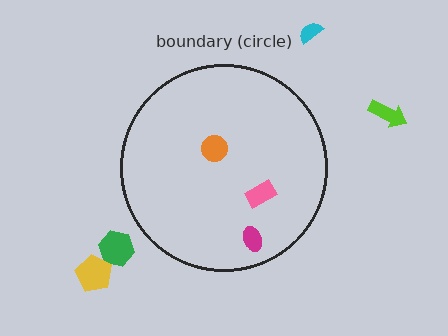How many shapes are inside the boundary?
3 inside, 4 outside.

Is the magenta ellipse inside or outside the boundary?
Inside.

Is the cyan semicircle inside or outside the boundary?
Outside.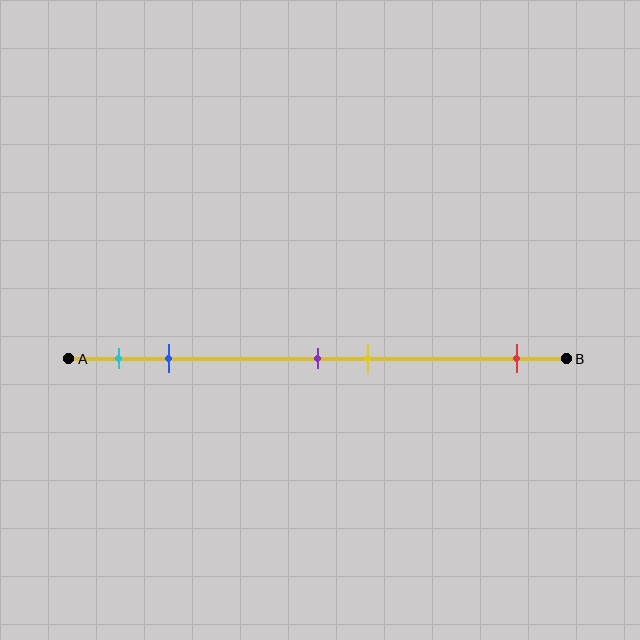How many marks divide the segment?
There are 5 marks dividing the segment.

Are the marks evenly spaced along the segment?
No, the marks are not evenly spaced.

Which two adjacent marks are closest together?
The purple and yellow marks are the closest adjacent pair.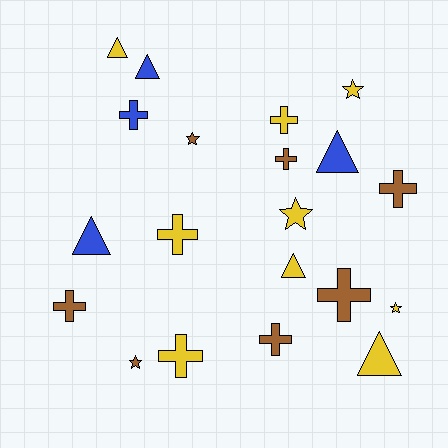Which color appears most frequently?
Yellow, with 9 objects.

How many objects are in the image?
There are 20 objects.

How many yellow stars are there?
There are 3 yellow stars.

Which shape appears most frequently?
Cross, with 9 objects.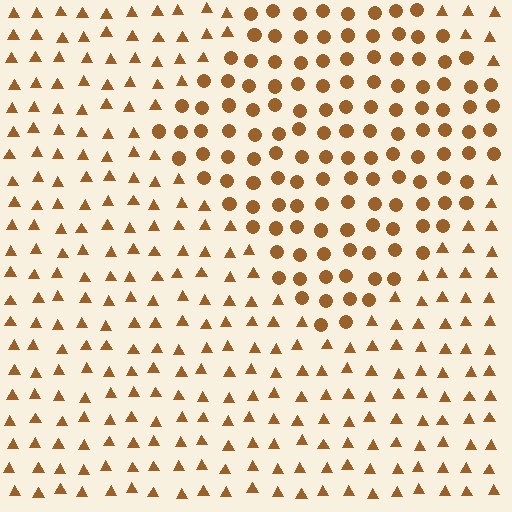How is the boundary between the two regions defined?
The boundary is defined by a change in element shape: circles inside vs. triangles outside. All elements share the same color and spacing.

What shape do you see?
I see a diamond.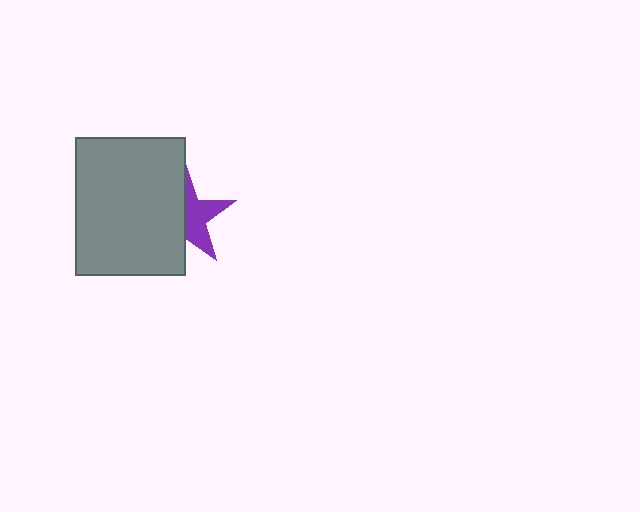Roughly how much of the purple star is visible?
About half of it is visible (roughly 49%).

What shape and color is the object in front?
The object in front is a gray rectangle.